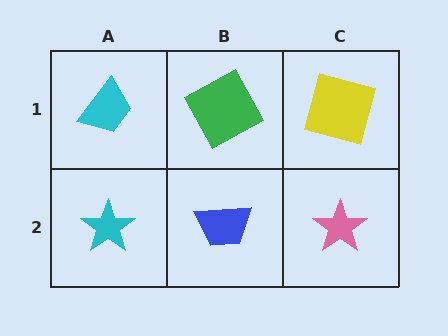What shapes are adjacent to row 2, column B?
A green square (row 1, column B), a cyan star (row 2, column A), a pink star (row 2, column C).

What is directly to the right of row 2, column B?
A pink star.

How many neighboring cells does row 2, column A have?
2.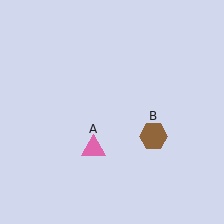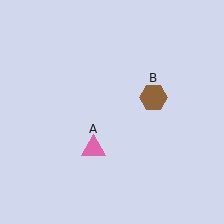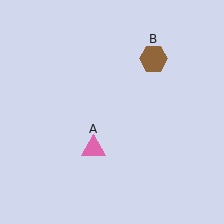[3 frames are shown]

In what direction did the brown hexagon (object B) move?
The brown hexagon (object B) moved up.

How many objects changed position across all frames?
1 object changed position: brown hexagon (object B).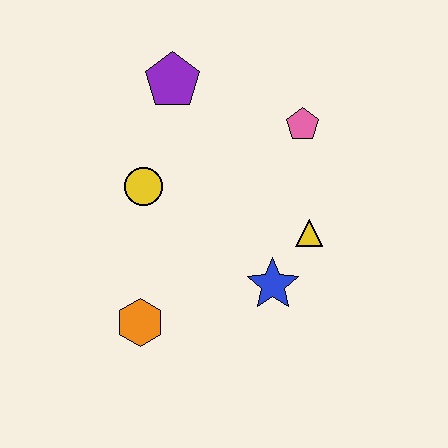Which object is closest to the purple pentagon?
The yellow circle is closest to the purple pentagon.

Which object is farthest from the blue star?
The purple pentagon is farthest from the blue star.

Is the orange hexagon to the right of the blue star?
No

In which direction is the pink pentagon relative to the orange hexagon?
The pink pentagon is above the orange hexagon.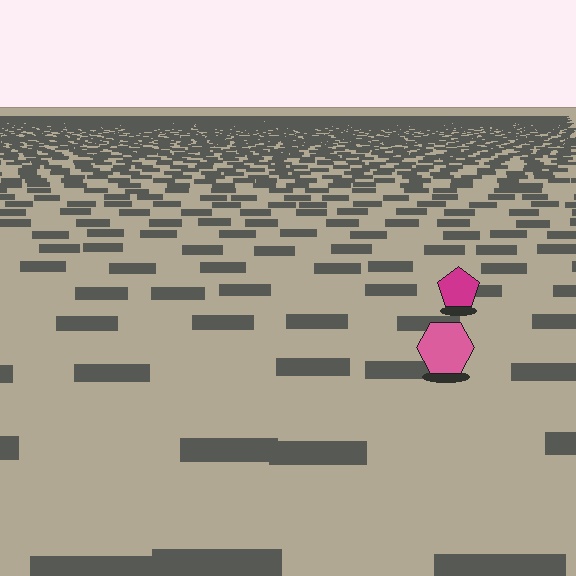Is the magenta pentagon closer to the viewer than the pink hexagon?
No. The pink hexagon is closer — you can tell from the texture gradient: the ground texture is coarser near it.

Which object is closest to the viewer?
The pink hexagon is closest. The texture marks near it are larger and more spread out.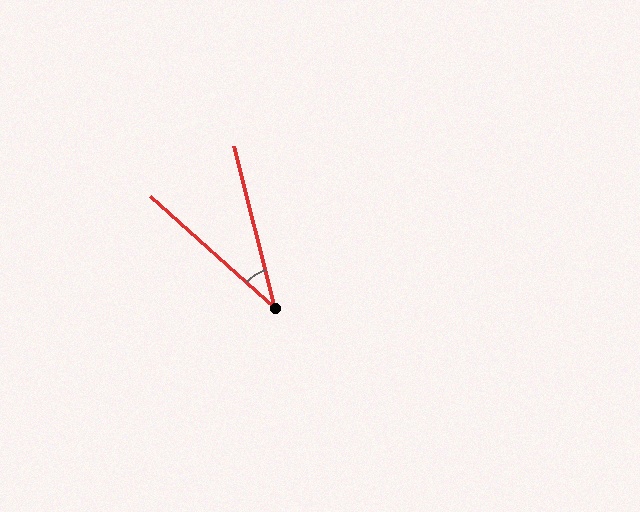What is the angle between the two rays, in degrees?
Approximately 34 degrees.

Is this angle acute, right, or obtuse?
It is acute.